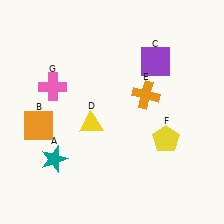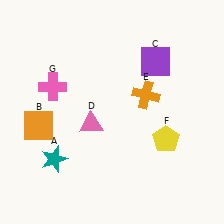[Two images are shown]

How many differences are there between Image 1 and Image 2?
There is 1 difference between the two images.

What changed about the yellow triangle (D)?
In Image 1, D is yellow. In Image 2, it changed to pink.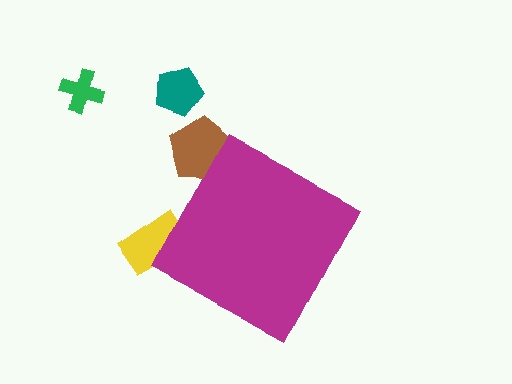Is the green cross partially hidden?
No, the green cross is fully visible.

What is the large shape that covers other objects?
A magenta diamond.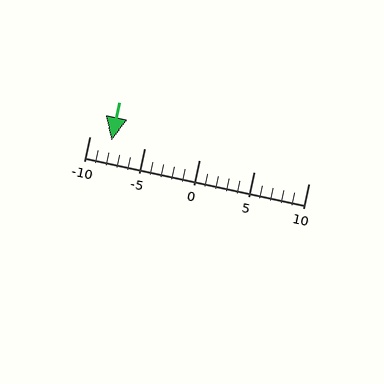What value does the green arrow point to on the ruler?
The green arrow points to approximately -8.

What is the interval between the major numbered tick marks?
The major tick marks are spaced 5 units apart.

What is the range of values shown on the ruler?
The ruler shows values from -10 to 10.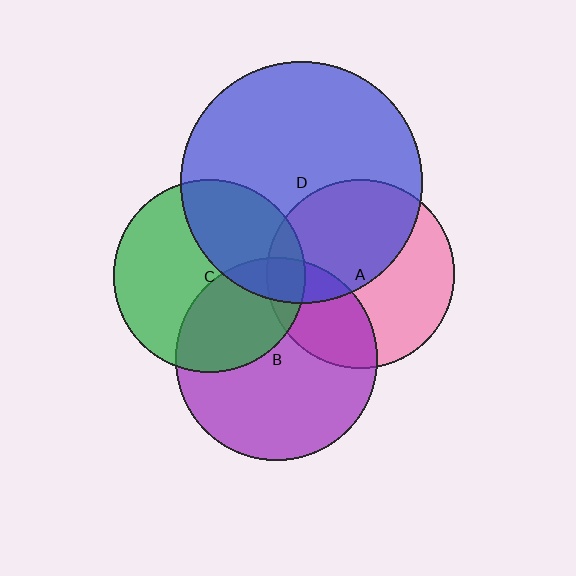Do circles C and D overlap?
Yes.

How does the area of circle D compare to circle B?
Approximately 1.4 times.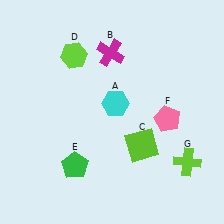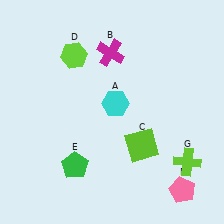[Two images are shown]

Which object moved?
The pink pentagon (F) moved down.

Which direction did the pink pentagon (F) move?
The pink pentagon (F) moved down.